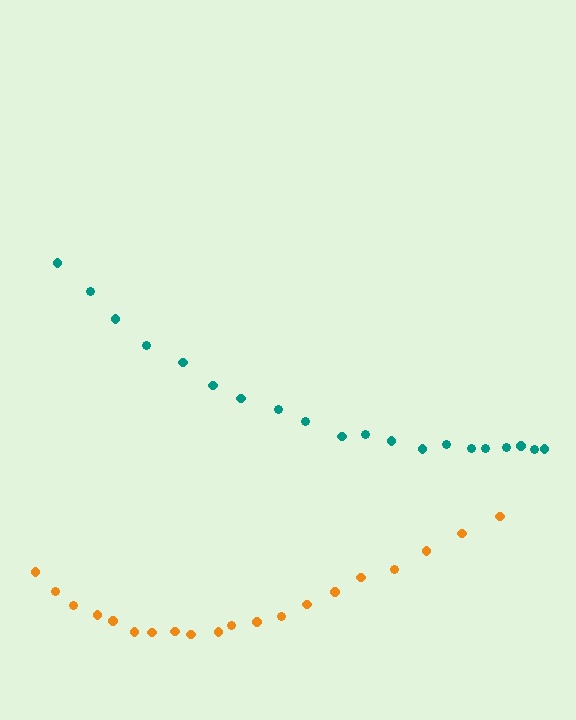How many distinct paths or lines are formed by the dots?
There are 2 distinct paths.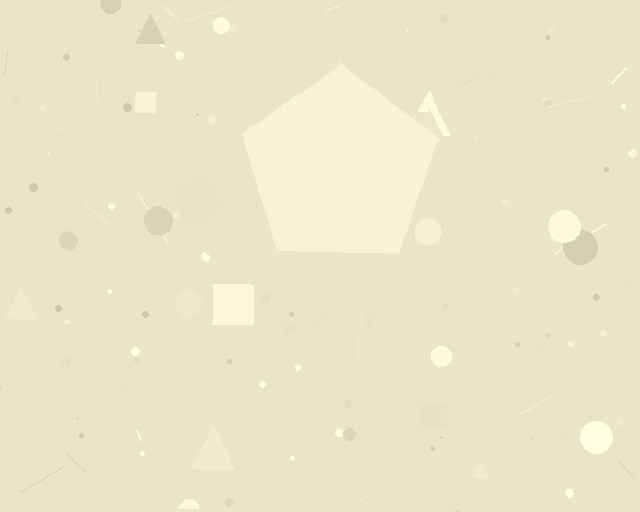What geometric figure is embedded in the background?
A pentagon is embedded in the background.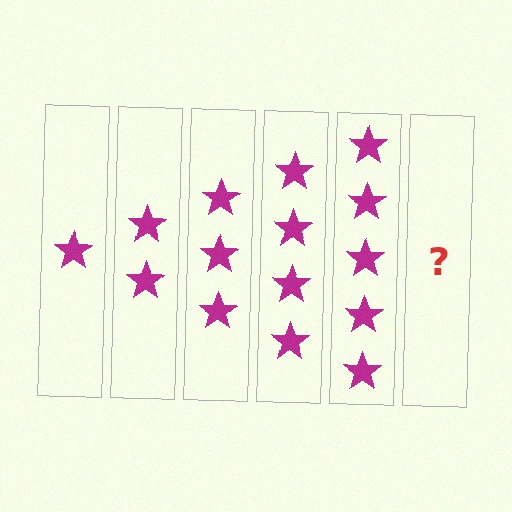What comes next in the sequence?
The next element should be 6 stars.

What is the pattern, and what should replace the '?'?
The pattern is that each step adds one more star. The '?' should be 6 stars.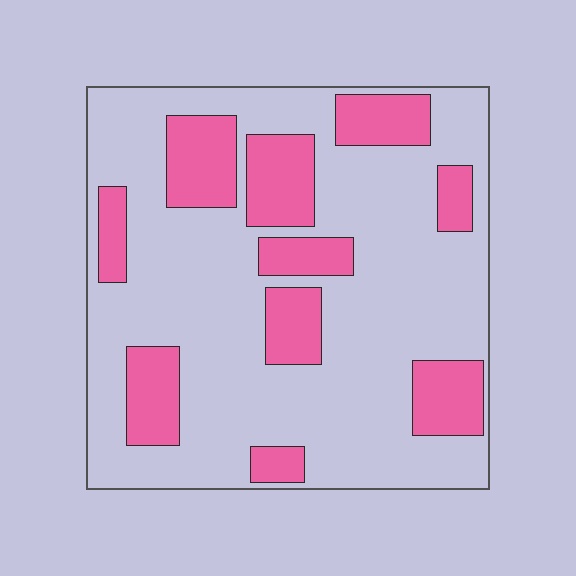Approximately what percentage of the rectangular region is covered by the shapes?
Approximately 25%.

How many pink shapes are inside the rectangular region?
10.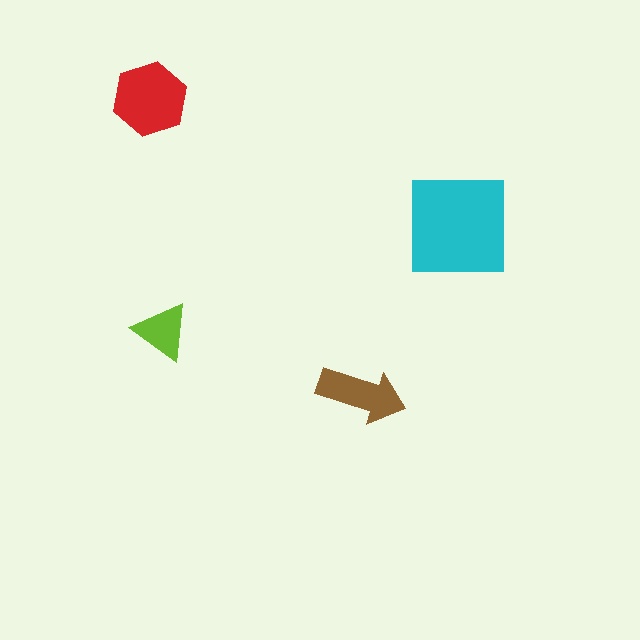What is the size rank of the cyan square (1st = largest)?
1st.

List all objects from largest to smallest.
The cyan square, the red hexagon, the brown arrow, the lime triangle.